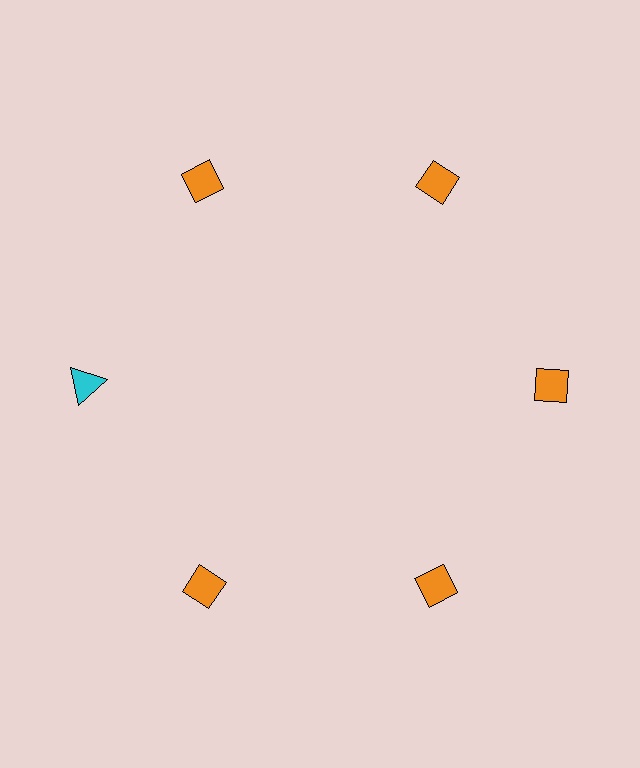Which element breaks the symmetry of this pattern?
The cyan triangle at roughly the 9 o'clock position breaks the symmetry. All other shapes are orange diamonds.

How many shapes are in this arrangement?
There are 6 shapes arranged in a ring pattern.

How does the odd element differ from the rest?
It differs in both color (cyan instead of orange) and shape (triangle instead of diamond).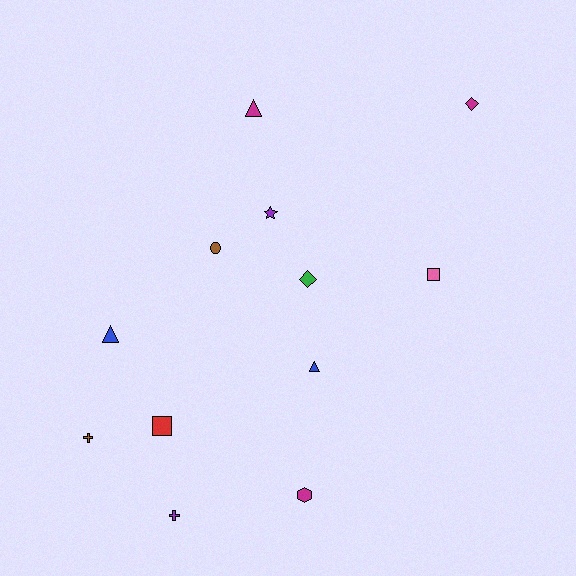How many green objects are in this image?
There is 1 green object.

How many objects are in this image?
There are 12 objects.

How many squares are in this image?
There are 2 squares.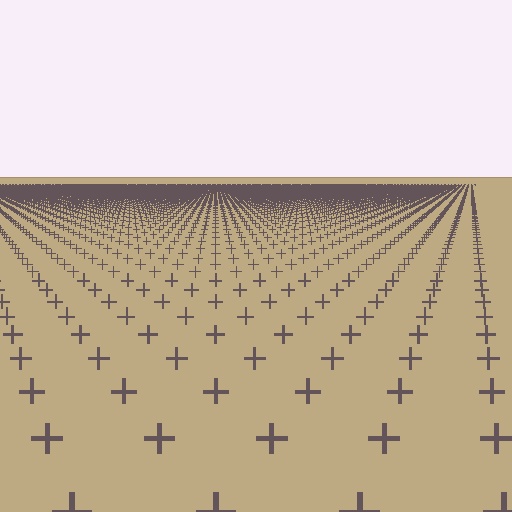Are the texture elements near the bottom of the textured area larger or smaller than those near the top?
Larger. Near the bottom, elements are closer to the viewer and appear at a bigger on-screen size.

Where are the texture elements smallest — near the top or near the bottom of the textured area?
Near the top.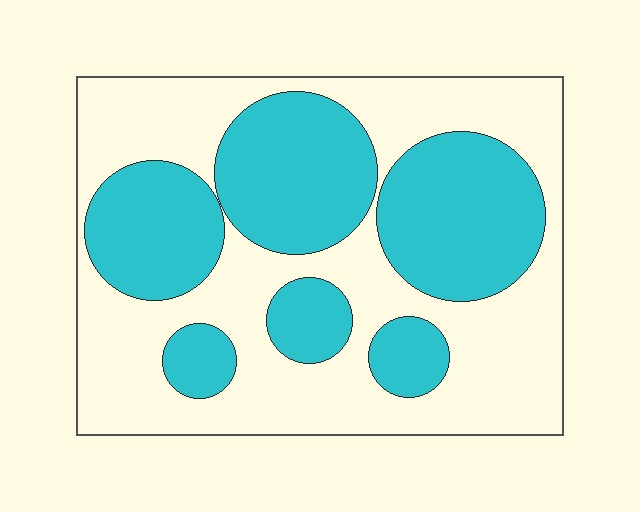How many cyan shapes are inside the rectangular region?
6.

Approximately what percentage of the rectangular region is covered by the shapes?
Approximately 45%.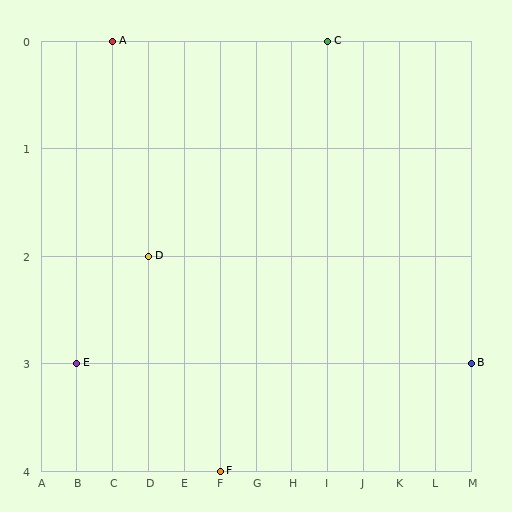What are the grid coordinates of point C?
Point C is at grid coordinates (I, 0).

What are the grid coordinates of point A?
Point A is at grid coordinates (C, 0).